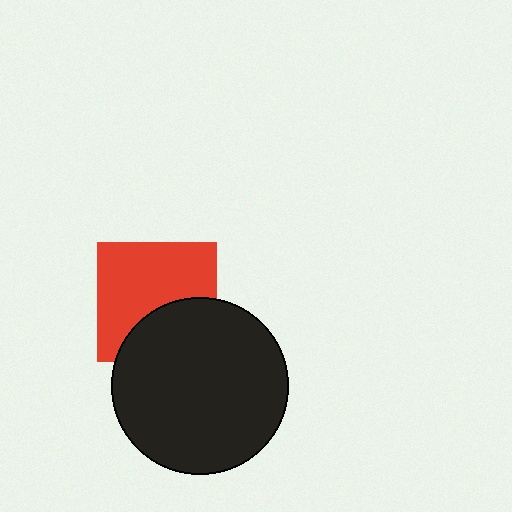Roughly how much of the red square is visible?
About half of it is visible (roughly 64%).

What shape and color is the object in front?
The object in front is a black circle.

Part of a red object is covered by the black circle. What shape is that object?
It is a square.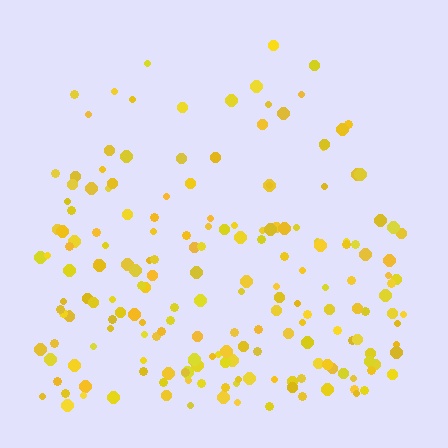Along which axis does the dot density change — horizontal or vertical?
Vertical.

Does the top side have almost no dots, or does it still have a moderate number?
Still a moderate number, just noticeably fewer than the bottom.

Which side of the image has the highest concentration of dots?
The bottom.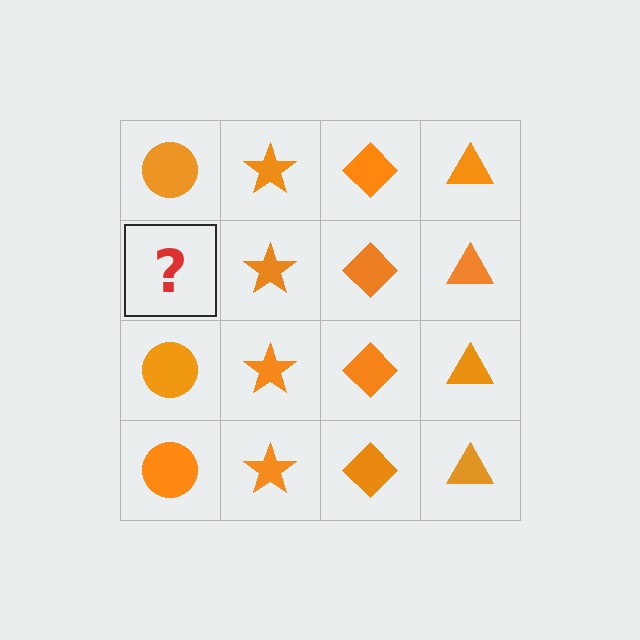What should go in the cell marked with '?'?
The missing cell should contain an orange circle.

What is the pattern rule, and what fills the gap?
The rule is that each column has a consistent shape. The gap should be filled with an orange circle.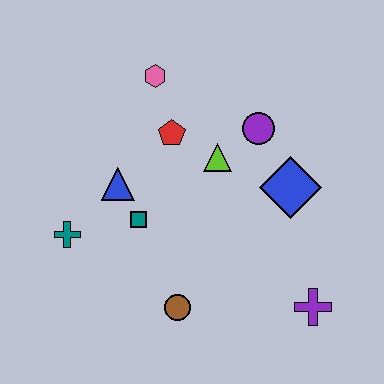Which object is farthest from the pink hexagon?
The purple cross is farthest from the pink hexagon.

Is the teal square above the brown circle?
Yes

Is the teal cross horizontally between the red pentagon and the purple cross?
No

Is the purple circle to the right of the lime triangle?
Yes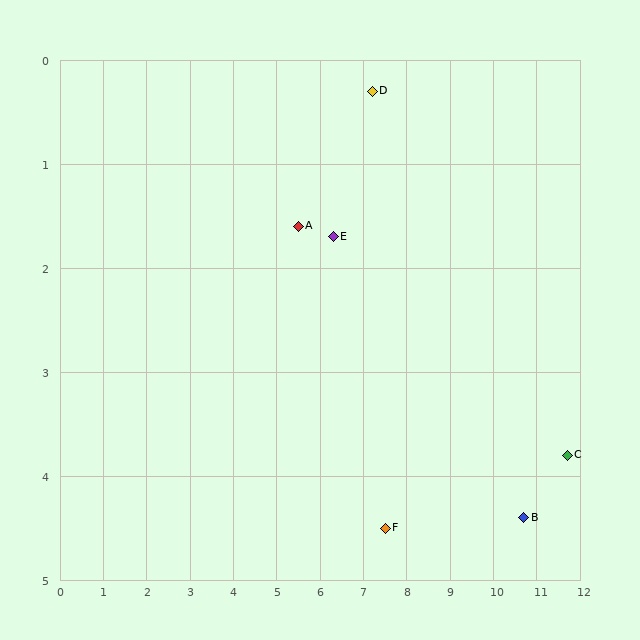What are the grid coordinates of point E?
Point E is at approximately (6.3, 1.7).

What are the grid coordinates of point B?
Point B is at approximately (10.7, 4.4).